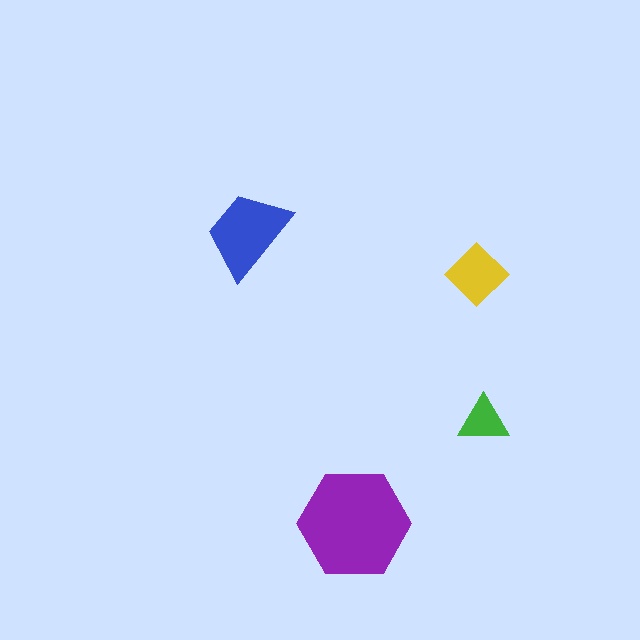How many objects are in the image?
There are 4 objects in the image.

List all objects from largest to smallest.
The purple hexagon, the blue trapezoid, the yellow diamond, the green triangle.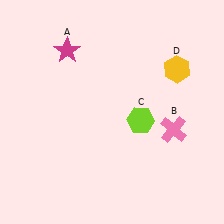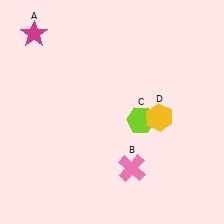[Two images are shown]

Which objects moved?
The objects that moved are: the magenta star (A), the pink cross (B), the yellow hexagon (D).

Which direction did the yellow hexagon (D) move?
The yellow hexagon (D) moved down.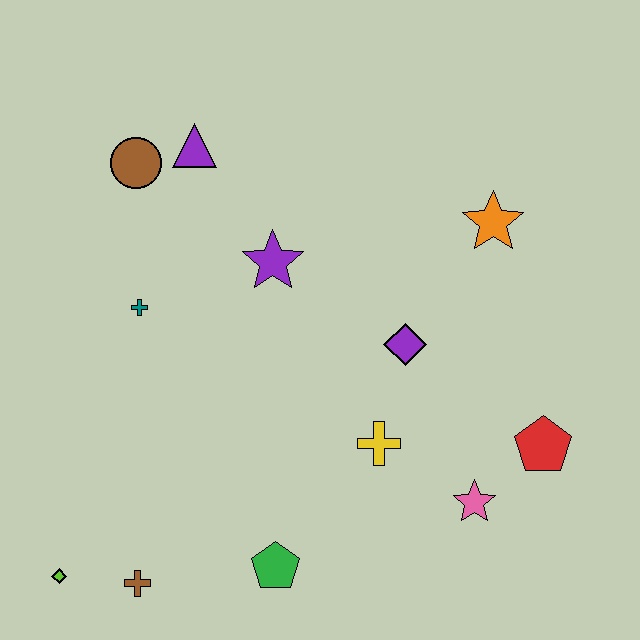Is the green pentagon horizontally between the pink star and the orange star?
No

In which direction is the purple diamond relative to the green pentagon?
The purple diamond is above the green pentagon.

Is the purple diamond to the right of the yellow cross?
Yes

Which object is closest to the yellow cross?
The purple diamond is closest to the yellow cross.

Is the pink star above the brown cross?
Yes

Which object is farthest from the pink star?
The brown circle is farthest from the pink star.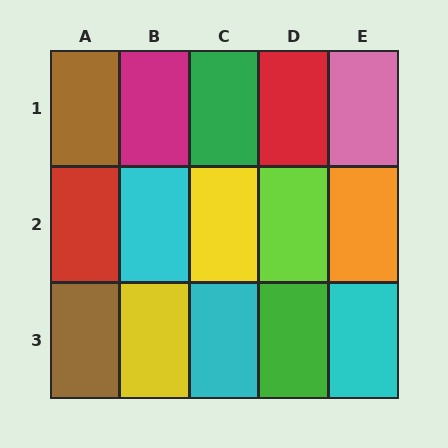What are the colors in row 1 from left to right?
Brown, magenta, green, red, pink.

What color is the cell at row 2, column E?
Orange.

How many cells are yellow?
2 cells are yellow.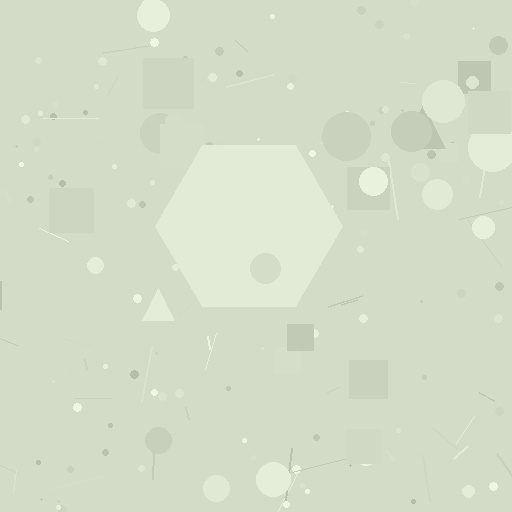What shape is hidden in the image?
A hexagon is hidden in the image.